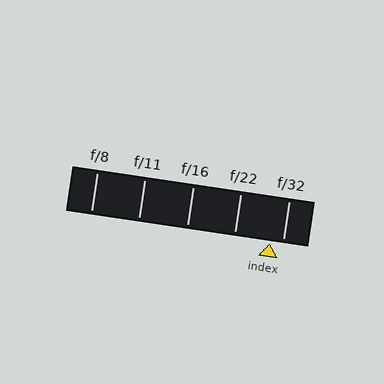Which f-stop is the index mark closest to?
The index mark is closest to f/32.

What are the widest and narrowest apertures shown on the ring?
The widest aperture shown is f/8 and the narrowest is f/32.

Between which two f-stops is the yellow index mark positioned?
The index mark is between f/22 and f/32.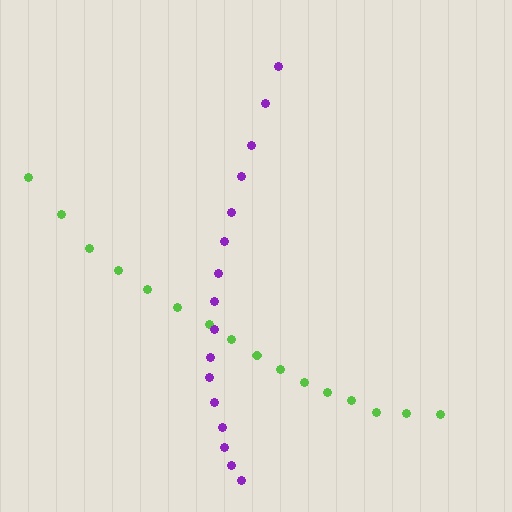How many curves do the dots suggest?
There are 2 distinct paths.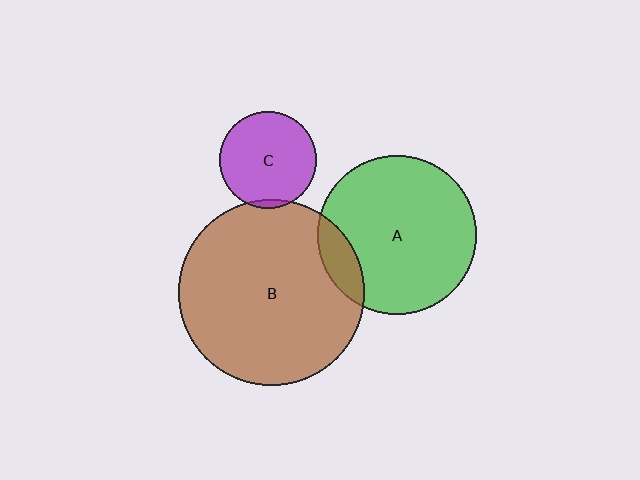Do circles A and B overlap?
Yes.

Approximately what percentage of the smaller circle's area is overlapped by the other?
Approximately 10%.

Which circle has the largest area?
Circle B (brown).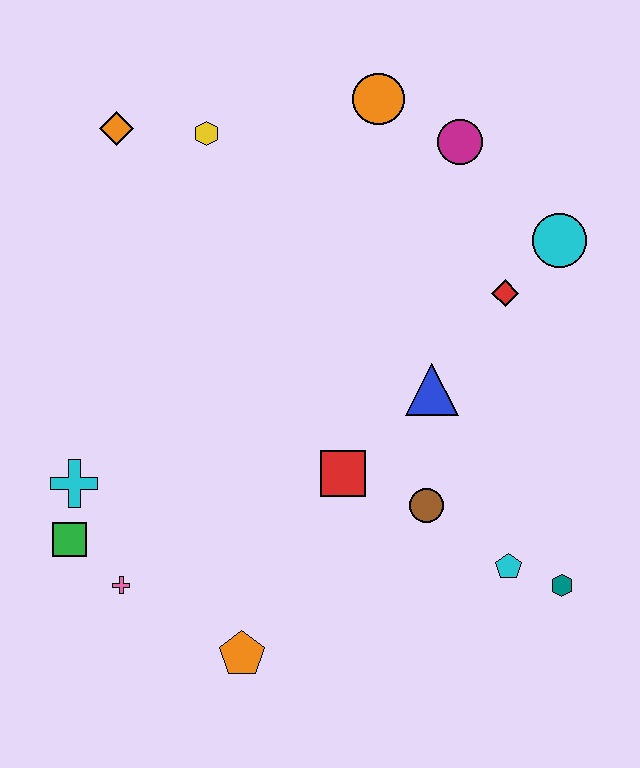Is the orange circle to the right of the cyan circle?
No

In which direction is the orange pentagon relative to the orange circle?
The orange pentagon is below the orange circle.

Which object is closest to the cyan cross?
The green square is closest to the cyan cross.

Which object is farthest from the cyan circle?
The green square is farthest from the cyan circle.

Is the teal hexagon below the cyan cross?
Yes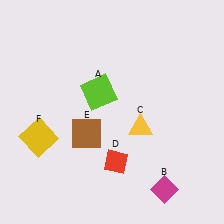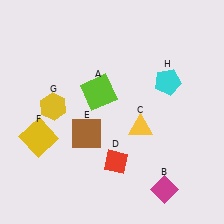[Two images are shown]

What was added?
A yellow hexagon (G), a cyan pentagon (H) were added in Image 2.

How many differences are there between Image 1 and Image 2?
There are 2 differences between the two images.